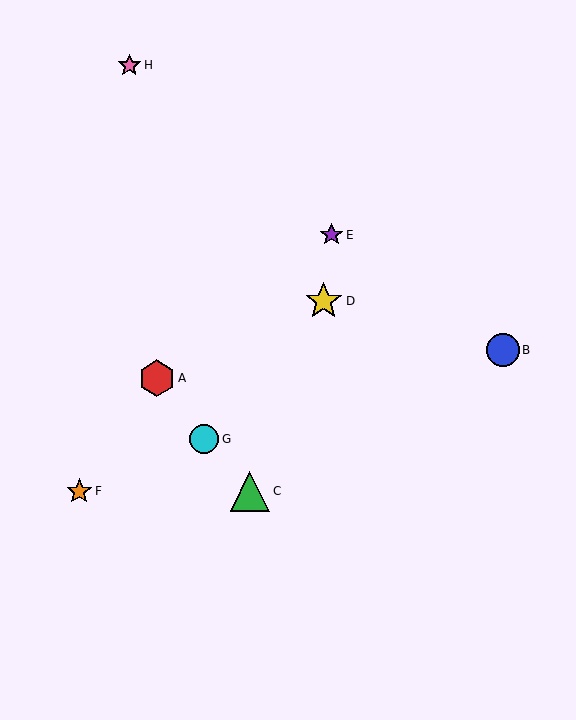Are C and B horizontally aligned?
No, C is at y≈492 and B is at y≈350.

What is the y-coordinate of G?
Object G is at y≈439.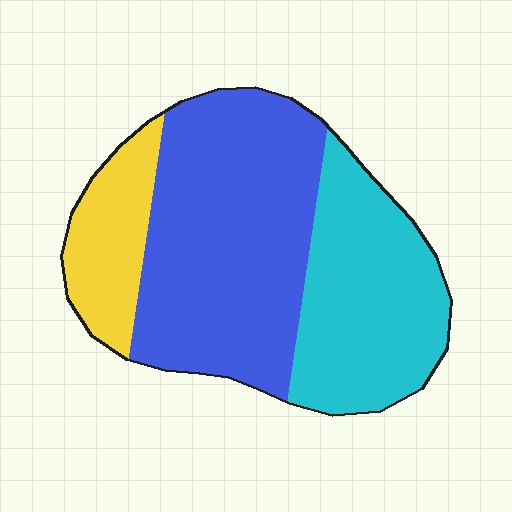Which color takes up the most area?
Blue, at roughly 50%.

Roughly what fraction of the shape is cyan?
Cyan covers 34% of the shape.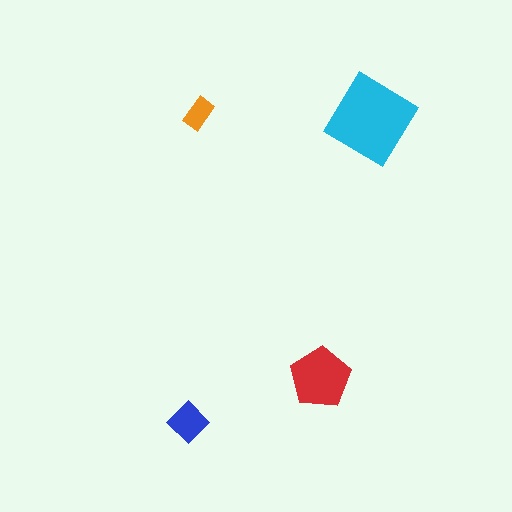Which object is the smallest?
The orange rectangle.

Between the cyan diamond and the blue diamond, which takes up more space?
The cyan diamond.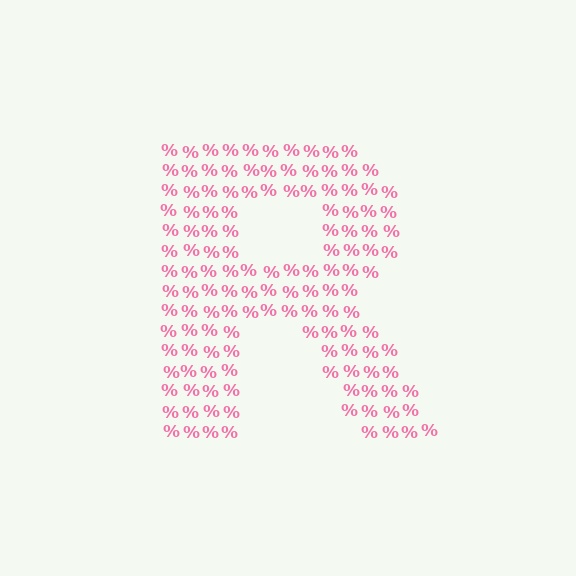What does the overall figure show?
The overall figure shows the letter R.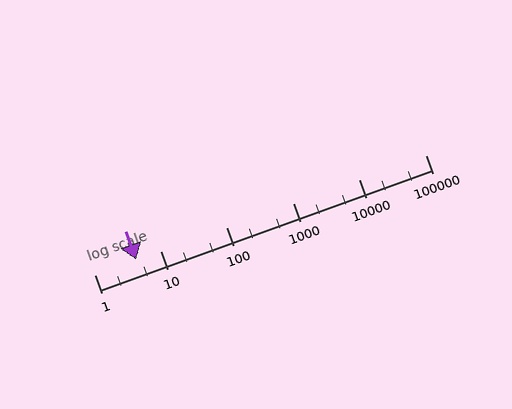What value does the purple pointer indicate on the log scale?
The pointer indicates approximately 4.3.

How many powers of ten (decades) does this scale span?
The scale spans 5 decades, from 1 to 100000.